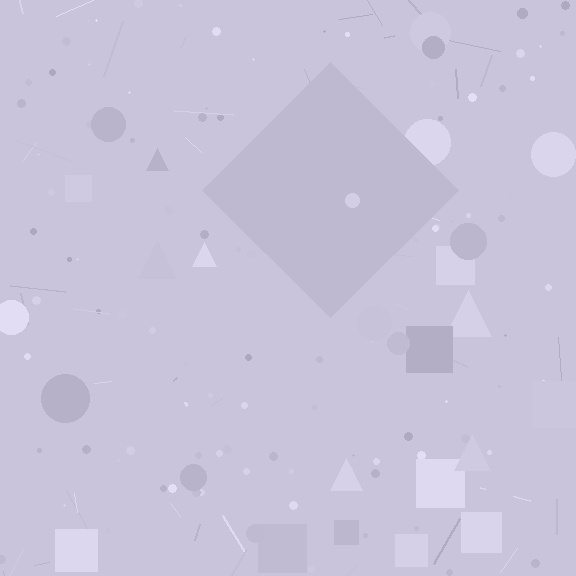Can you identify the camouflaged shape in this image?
The camouflaged shape is a diamond.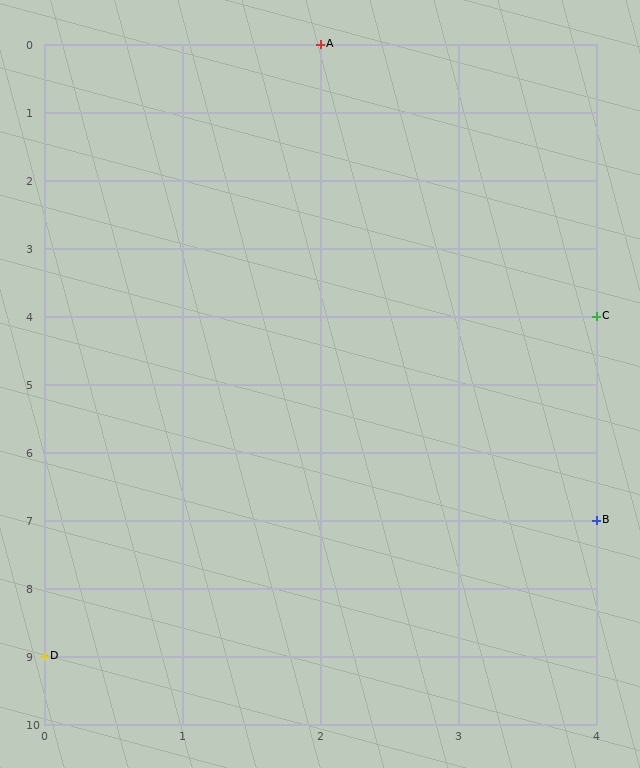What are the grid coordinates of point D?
Point D is at grid coordinates (0, 9).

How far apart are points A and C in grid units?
Points A and C are 2 columns and 4 rows apart (about 4.5 grid units diagonally).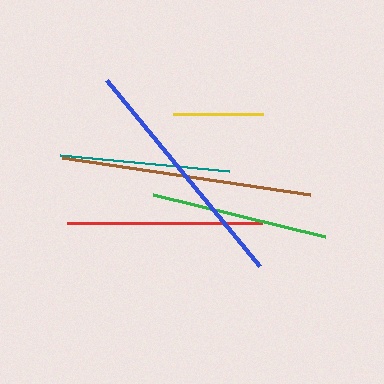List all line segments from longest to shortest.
From longest to shortest: brown, blue, red, green, teal, yellow.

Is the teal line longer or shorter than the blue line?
The blue line is longer than the teal line.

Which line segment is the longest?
The brown line is the longest at approximately 251 pixels.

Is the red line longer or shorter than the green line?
The red line is longer than the green line.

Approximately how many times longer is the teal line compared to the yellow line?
The teal line is approximately 1.9 times the length of the yellow line.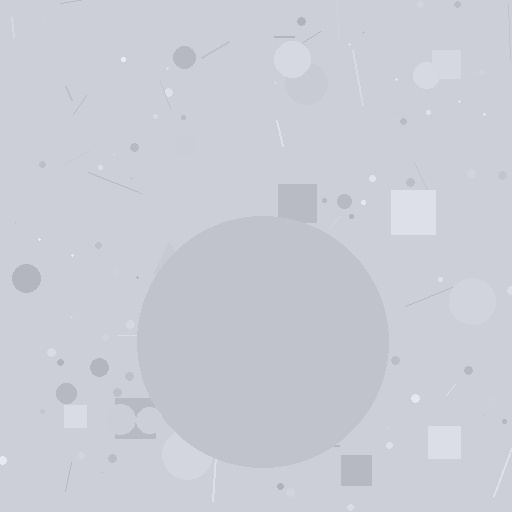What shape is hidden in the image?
A circle is hidden in the image.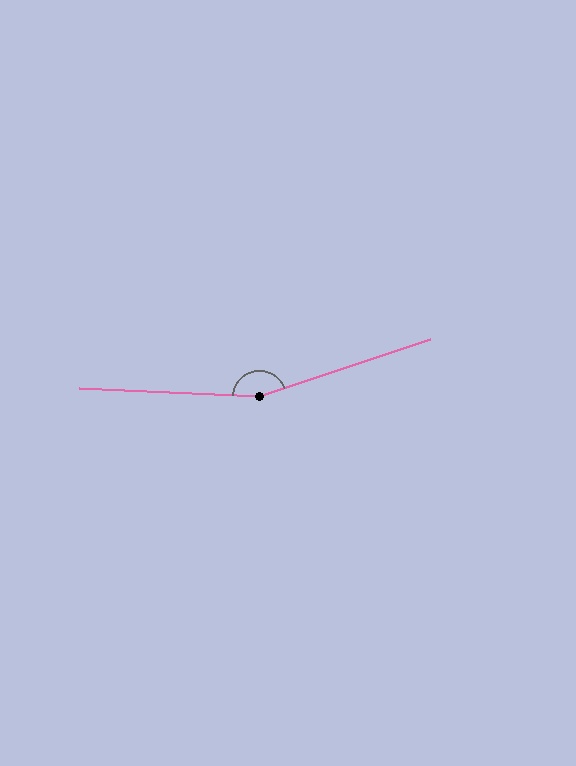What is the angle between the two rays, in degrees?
Approximately 159 degrees.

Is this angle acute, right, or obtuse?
It is obtuse.